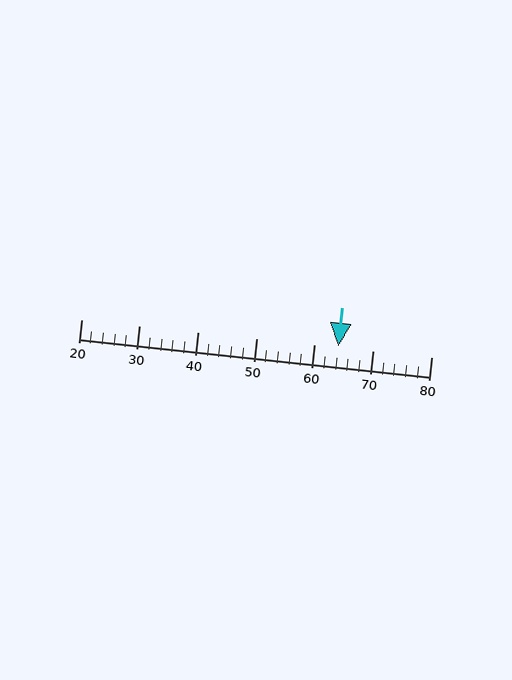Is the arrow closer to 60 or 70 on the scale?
The arrow is closer to 60.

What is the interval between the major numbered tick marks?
The major tick marks are spaced 10 units apart.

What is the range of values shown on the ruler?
The ruler shows values from 20 to 80.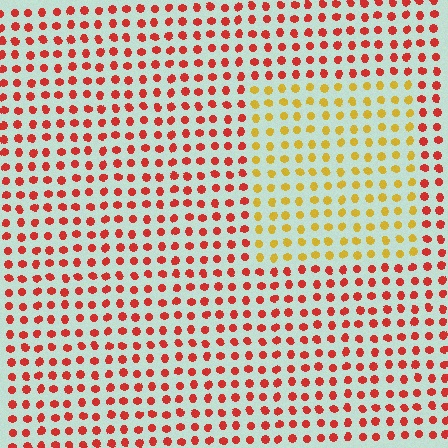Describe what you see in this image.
The image is filled with small red elements in a uniform arrangement. A rectangle-shaped region is visible where the elements are tinted to a slightly different hue, forming a subtle color boundary.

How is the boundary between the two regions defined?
The boundary is defined purely by a slight shift in hue (about 47 degrees). Spacing, size, and orientation are identical on both sides.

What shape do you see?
I see a rectangle.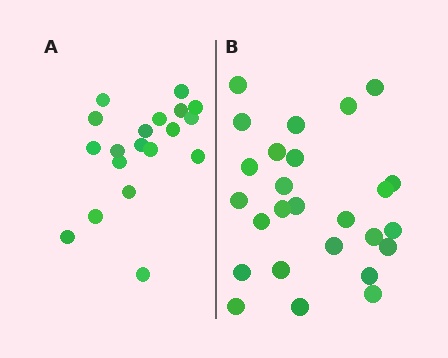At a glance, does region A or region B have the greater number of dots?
Region B (the right region) has more dots.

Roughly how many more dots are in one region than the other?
Region B has roughly 8 or so more dots than region A.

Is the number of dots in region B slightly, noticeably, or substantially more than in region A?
Region B has noticeably more, but not dramatically so. The ratio is roughly 1.4 to 1.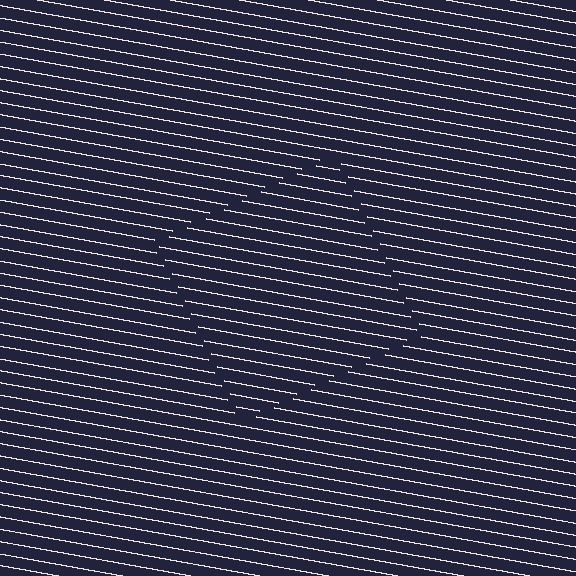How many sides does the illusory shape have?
4 sides — the line-ends trace a square.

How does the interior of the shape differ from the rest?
The interior of the shape contains the same grating, shifted by half a period — the contour is defined by the phase discontinuity where line-ends from the inner and outer gratings abut.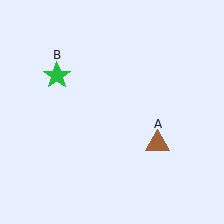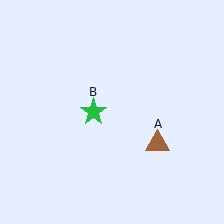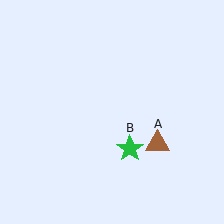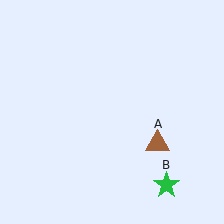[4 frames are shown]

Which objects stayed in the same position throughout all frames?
Brown triangle (object A) remained stationary.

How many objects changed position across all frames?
1 object changed position: green star (object B).